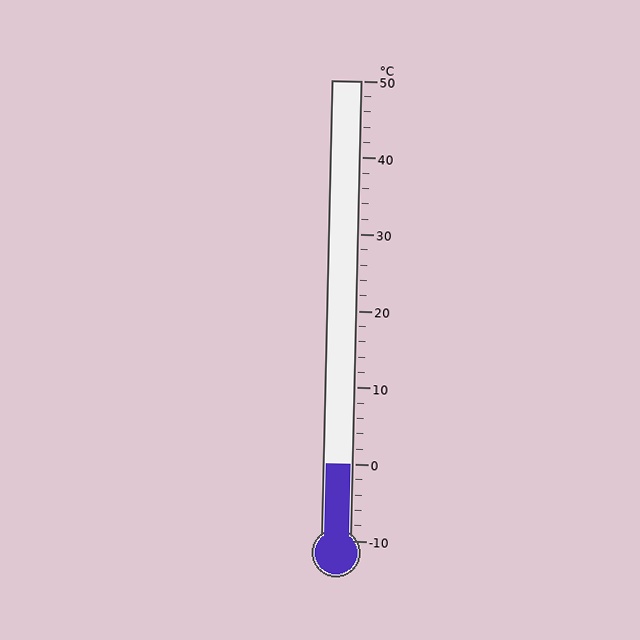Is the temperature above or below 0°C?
The temperature is at 0°C.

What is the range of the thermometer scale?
The thermometer scale ranges from -10°C to 50°C.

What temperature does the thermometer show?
The thermometer shows approximately 0°C.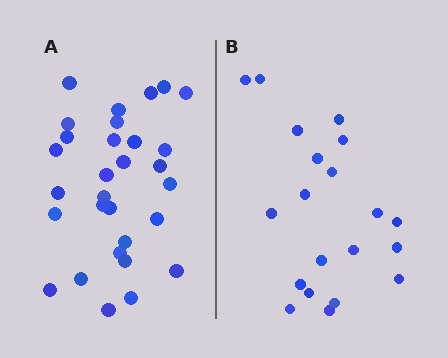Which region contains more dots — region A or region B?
Region A (the left region) has more dots.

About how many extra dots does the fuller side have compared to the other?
Region A has roughly 10 or so more dots than region B.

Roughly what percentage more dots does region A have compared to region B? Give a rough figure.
About 50% more.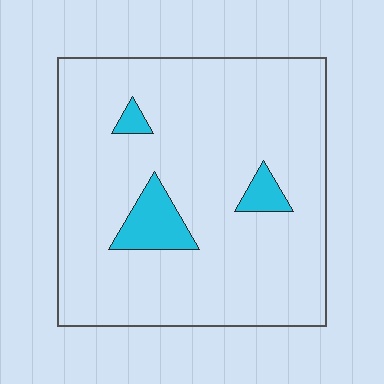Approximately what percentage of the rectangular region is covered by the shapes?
Approximately 10%.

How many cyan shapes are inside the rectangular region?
3.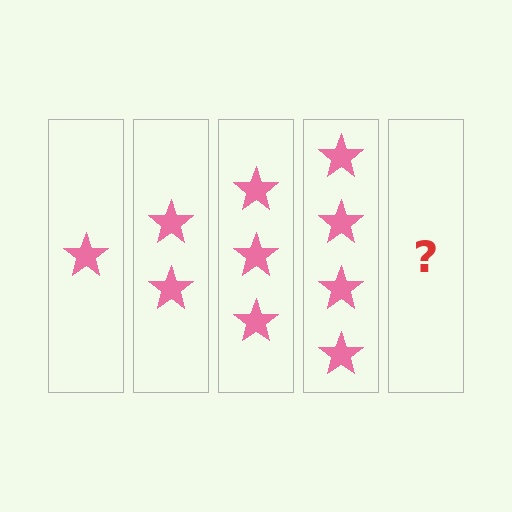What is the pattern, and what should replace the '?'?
The pattern is that each step adds one more star. The '?' should be 5 stars.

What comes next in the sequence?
The next element should be 5 stars.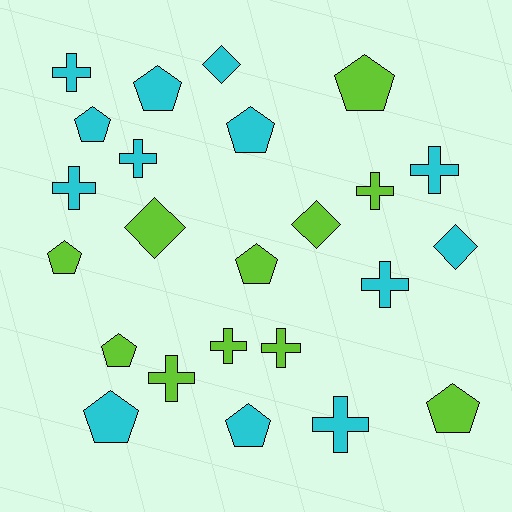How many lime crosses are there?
There are 4 lime crosses.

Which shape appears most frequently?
Pentagon, with 10 objects.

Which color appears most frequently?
Cyan, with 13 objects.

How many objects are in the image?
There are 24 objects.